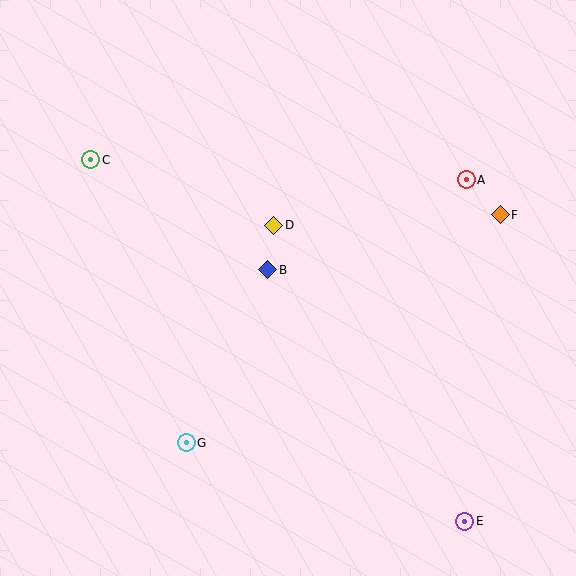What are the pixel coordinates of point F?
Point F is at (500, 215).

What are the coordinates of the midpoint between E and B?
The midpoint between E and B is at (366, 395).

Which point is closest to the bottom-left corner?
Point G is closest to the bottom-left corner.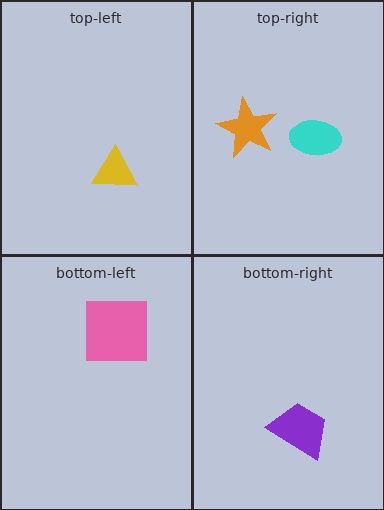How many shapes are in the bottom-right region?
1.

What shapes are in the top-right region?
The orange star, the cyan ellipse.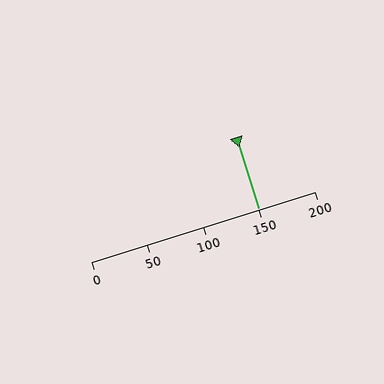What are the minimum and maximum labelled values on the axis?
The axis runs from 0 to 200.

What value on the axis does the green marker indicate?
The marker indicates approximately 150.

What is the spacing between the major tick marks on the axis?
The major ticks are spaced 50 apart.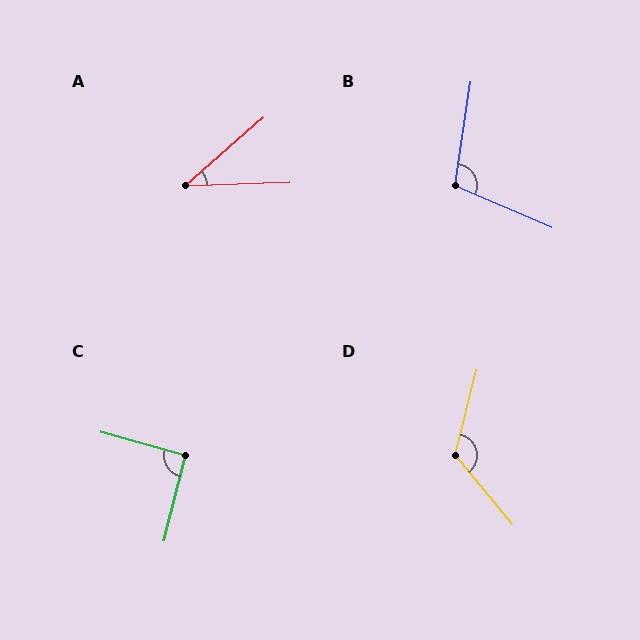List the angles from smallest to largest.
A (39°), C (92°), B (105°), D (126°).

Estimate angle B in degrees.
Approximately 105 degrees.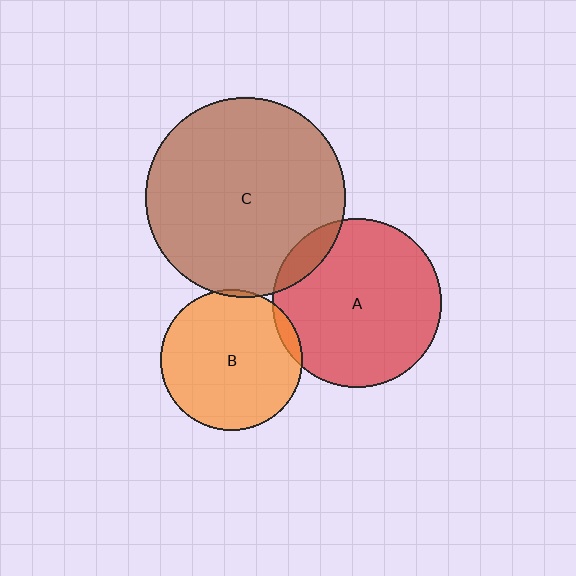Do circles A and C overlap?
Yes.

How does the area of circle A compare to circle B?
Approximately 1.4 times.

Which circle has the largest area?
Circle C (brown).